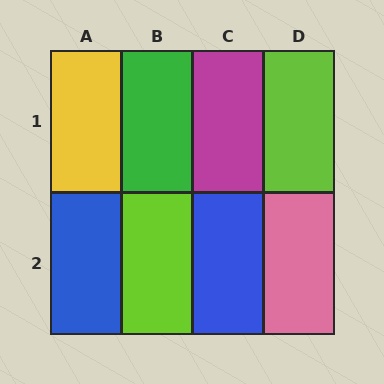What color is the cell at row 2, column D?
Pink.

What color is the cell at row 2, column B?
Lime.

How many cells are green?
1 cell is green.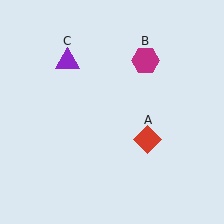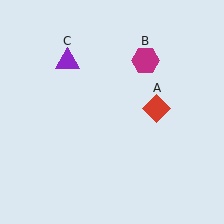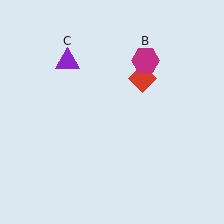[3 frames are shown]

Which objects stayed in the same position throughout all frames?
Magenta hexagon (object B) and purple triangle (object C) remained stationary.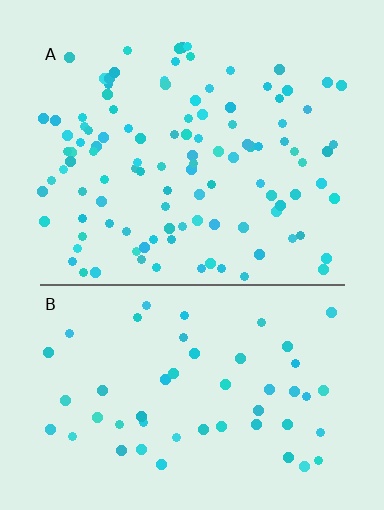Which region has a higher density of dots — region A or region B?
A (the top).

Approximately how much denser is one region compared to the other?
Approximately 2.1× — region A over region B.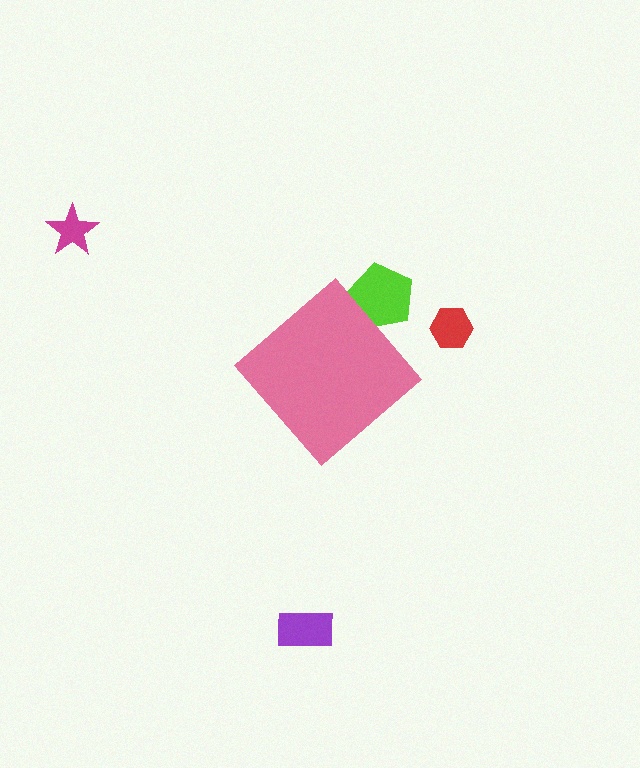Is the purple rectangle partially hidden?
No, the purple rectangle is fully visible.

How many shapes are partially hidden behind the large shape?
1 shape is partially hidden.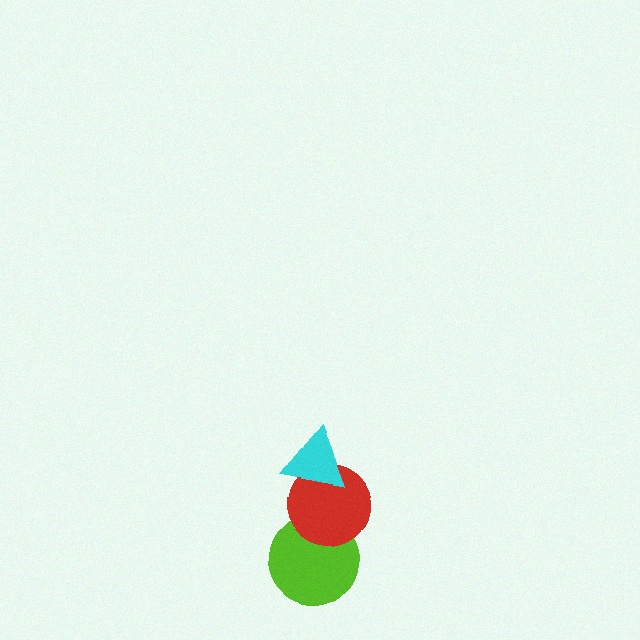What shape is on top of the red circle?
The cyan triangle is on top of the red circle.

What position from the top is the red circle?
The red circle is 2nd from the top.